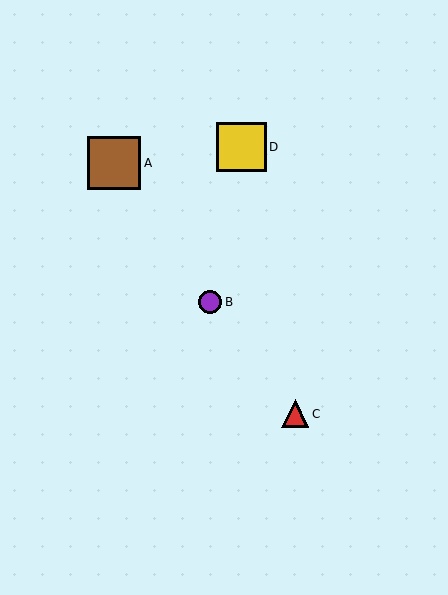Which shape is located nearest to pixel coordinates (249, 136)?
The yellow square (labeled D) at (242, 147) is nearest to that location.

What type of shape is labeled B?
Shape B is a purple circle.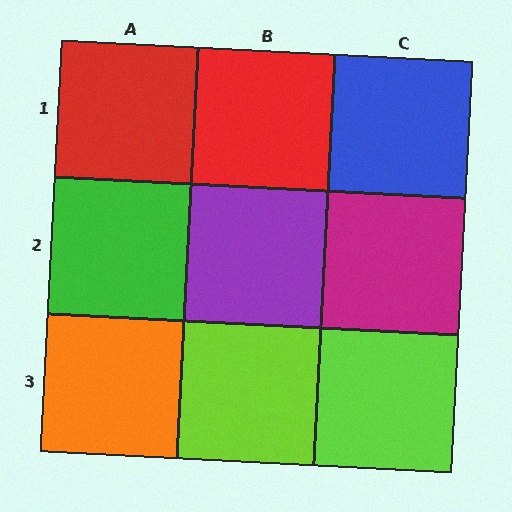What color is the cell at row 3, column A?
Orange.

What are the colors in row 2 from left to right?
Green, purple, magenta.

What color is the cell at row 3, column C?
Lime.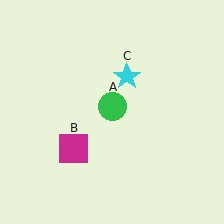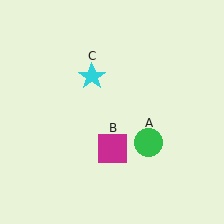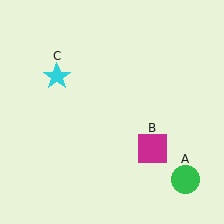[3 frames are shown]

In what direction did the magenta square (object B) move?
The magenta square (object B) moved right.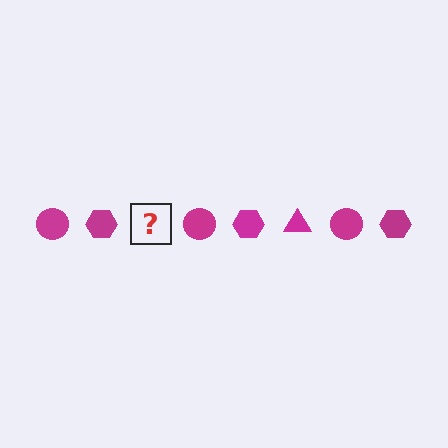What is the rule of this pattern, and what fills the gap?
The rule is that the pattern cycles through circle, hexagon, triangle shapes in magenta. The gap should be filled with a magenta triangle.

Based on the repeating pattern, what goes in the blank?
The blank should be a magenta triangle.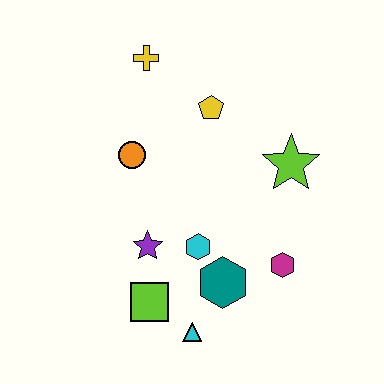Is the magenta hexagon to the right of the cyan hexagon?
Yes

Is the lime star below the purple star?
No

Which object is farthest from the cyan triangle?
The yellow cross is farthest from the cyan triangle.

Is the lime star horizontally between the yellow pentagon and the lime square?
No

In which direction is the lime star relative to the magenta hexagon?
The lime star is above the magenta hexagon.